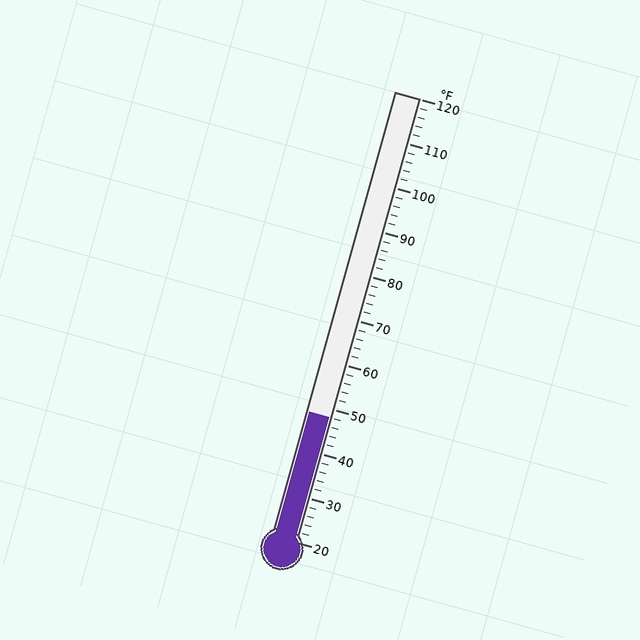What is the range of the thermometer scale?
The thermometer scale ranges from 20°F to 120°F.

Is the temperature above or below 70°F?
The temperature is below 70°F.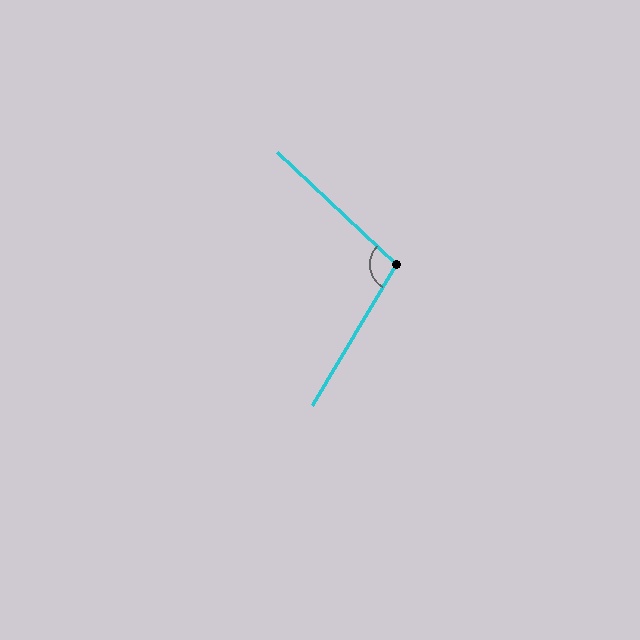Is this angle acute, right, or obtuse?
It is obtuse.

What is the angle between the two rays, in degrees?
Approximately 102 degrees.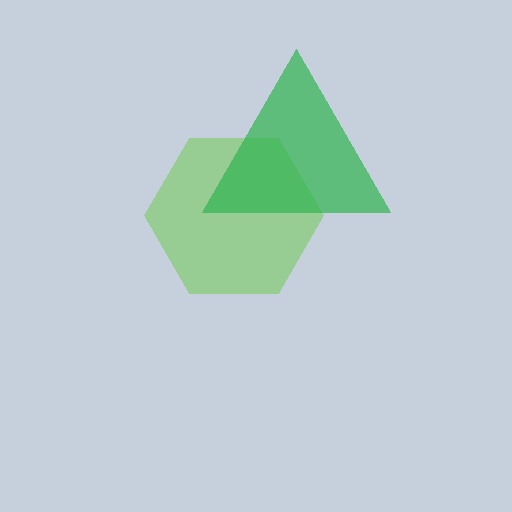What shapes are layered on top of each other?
The layered shapes are: a lime hexagon, a green triangle.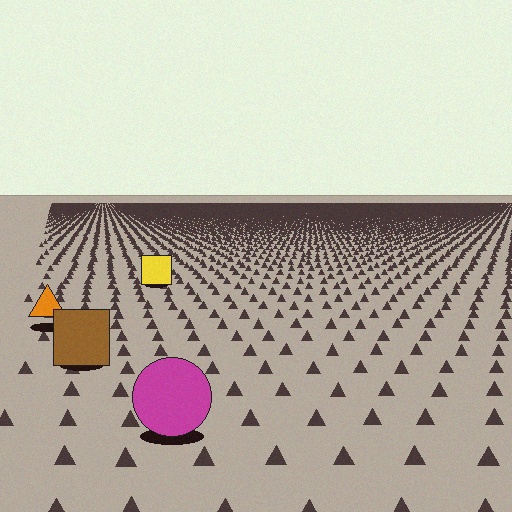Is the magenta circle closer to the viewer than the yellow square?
Yes. The magenta circle is closer — you can tell from the texture gradient: the ground texture is coarser near it.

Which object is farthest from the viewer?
The yellow square is farthest from the viewer. It appears smaller and the ground texture around it is denser.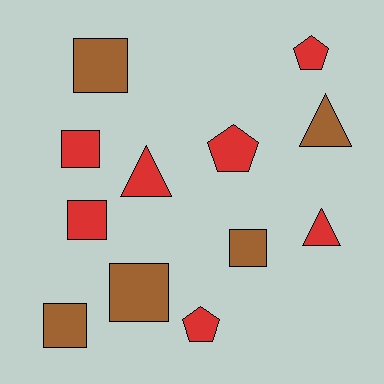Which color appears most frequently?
Red, with 7 objects.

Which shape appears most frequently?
Square, with 6 objects.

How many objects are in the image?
There are 12 objects.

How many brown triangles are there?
There is 1 brown triangle.